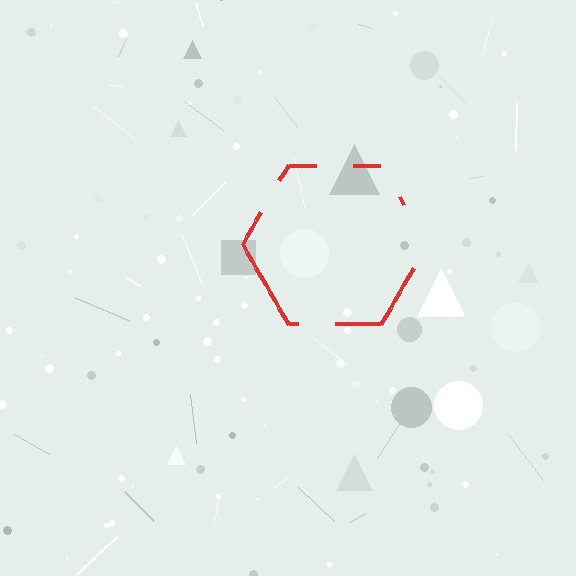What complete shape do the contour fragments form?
The contour fragments form a hexagon.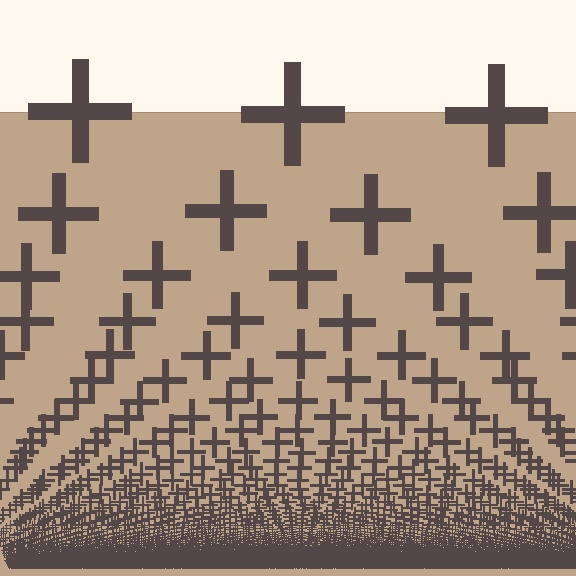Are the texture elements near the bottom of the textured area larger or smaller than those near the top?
Smaller. The gradient is inverted — elements near the bottom are smaller and denser.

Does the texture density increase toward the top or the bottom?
Density increases toward the bottom.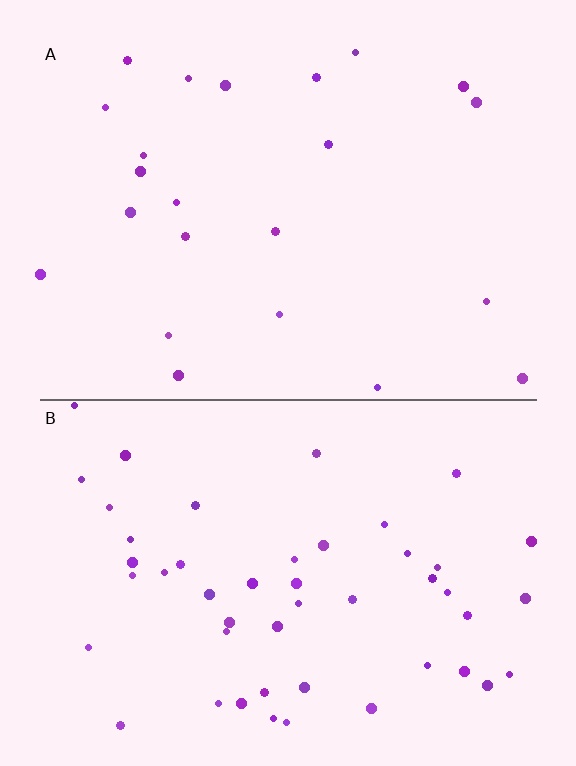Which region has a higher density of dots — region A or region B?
B (the bottom).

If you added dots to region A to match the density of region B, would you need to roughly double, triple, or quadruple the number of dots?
Approximately double.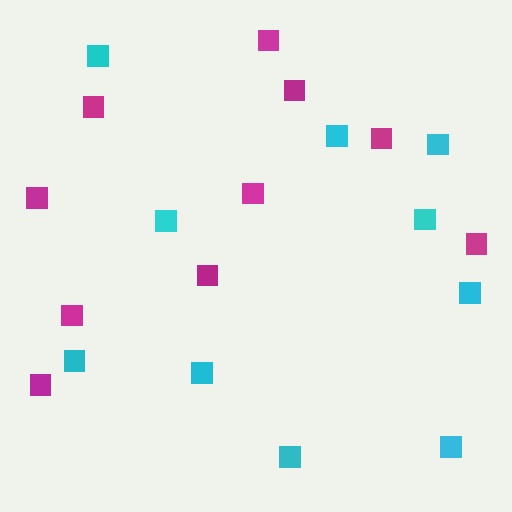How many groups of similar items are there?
There are 2 groups: one group of cyan squares (10) and one group of magenta squares (10).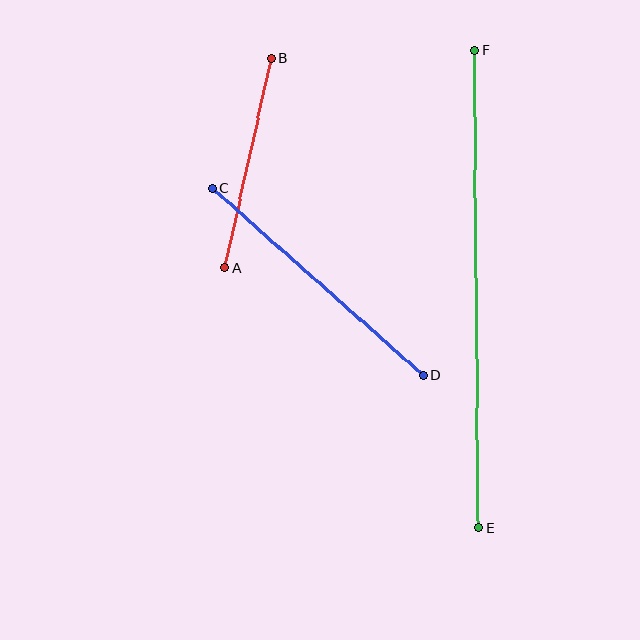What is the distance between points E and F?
The distance is approximately 477 pixels.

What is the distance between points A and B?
The distance is approximately 214 pixels.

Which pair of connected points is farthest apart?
Points E and F are farthest apart.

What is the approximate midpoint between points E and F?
The midpoint is at approximately (476, 289) pixels.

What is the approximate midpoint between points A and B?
The midpoint is at approximately (248, 163) pixels.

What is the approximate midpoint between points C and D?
The midpoint is at approximately (318, 282) pixels.